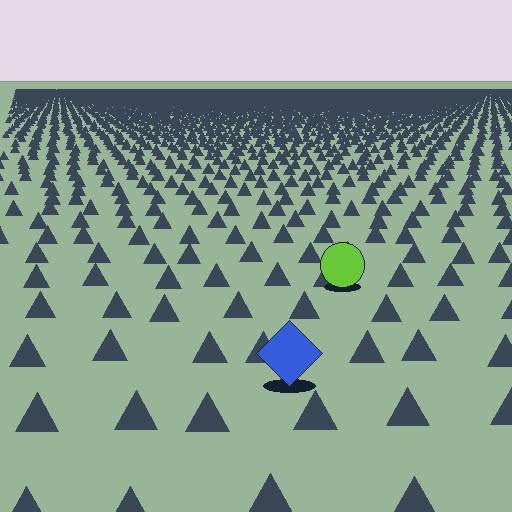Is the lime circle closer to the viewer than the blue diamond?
No. The blue diamond is closer — you can tell from the texture gradient: the ground texture is coarser near it.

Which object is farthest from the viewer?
The lime circle is farthest from the viewer. It appears smaller and the ground texture around it is denser.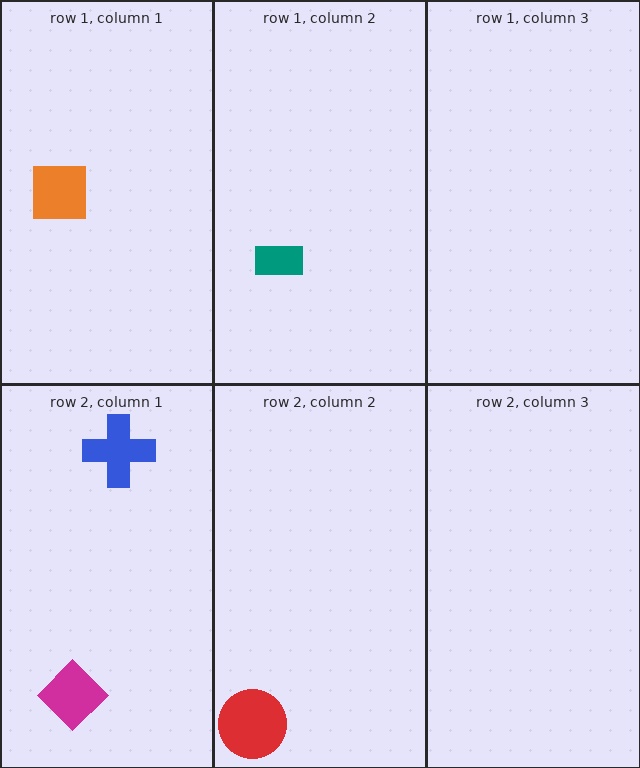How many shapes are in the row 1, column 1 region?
1.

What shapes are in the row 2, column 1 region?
The magenta diamond, the blue cross.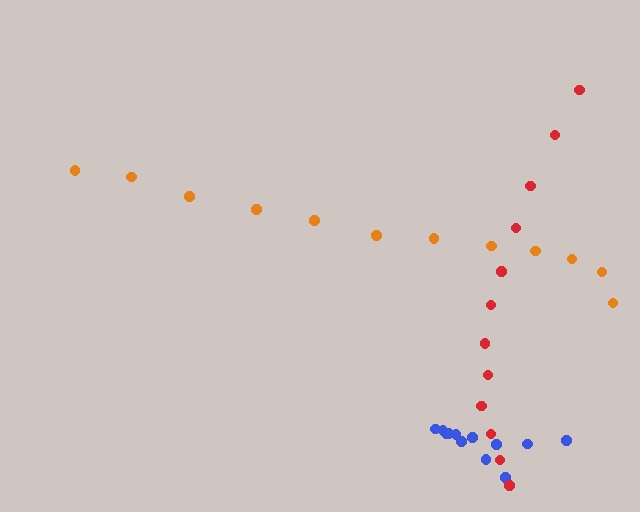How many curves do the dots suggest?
There are 3 distinct paths.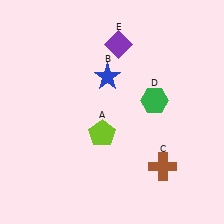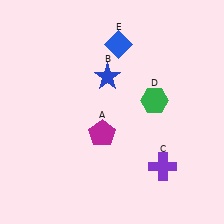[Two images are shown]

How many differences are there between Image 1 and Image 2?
There are 3 differences between the two images.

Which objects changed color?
A changed from lime to magenta. C changed from brown to purple. E changed from purple to blue.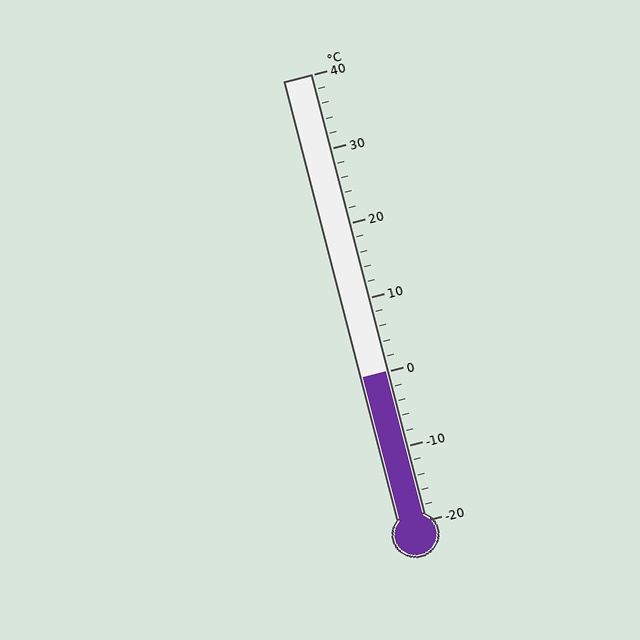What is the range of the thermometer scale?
The thermometer scale ranges from -20°C to 40°C.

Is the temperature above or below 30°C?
The temperature is below 30°C.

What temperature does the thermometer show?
The thermometer shows approximately 0°C.